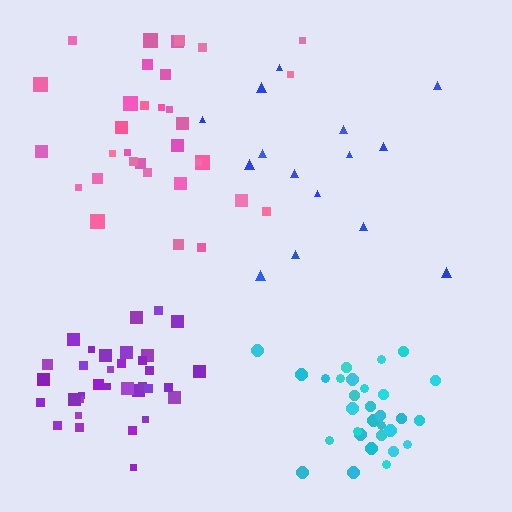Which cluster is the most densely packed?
Cyan.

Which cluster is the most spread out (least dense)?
Blue.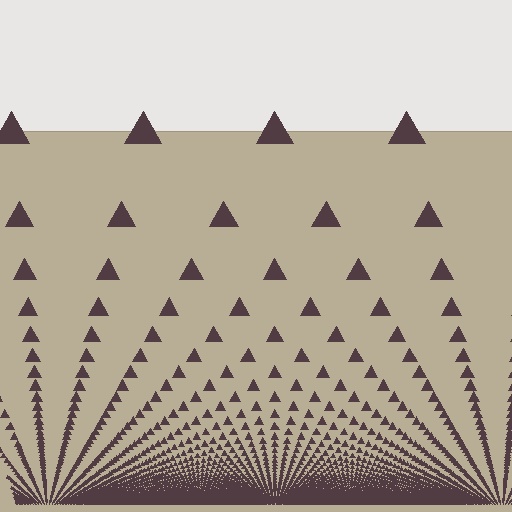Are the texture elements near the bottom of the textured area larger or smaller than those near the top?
Smaller. The gradient is inverted — elements near the bottom are smaller and denser.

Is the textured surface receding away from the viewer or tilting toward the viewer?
The surface appears to tilt toward the viewer. Texture elements get larger and sparser toward the top.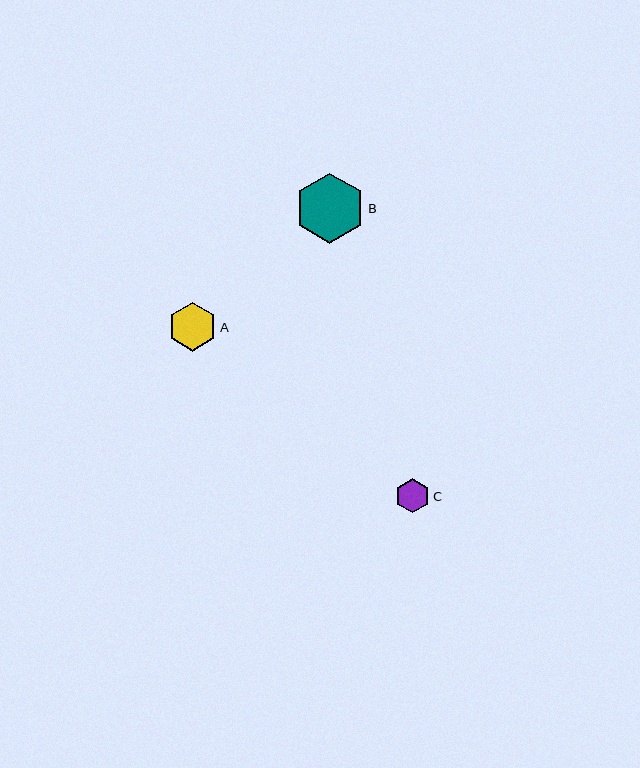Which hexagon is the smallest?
Hexagon C is the smallest with a size of approximately 35 pixels.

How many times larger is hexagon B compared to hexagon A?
Hexagon B is approximately 1.4 times the size of hexagon A.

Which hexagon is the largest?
Hexagon B is the largest with a size of approximately 70 pixels.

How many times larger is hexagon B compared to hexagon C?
Hexagon B is approximately 2.0 times the size of hexagon C.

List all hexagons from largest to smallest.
From largest to smallest: B, A, C.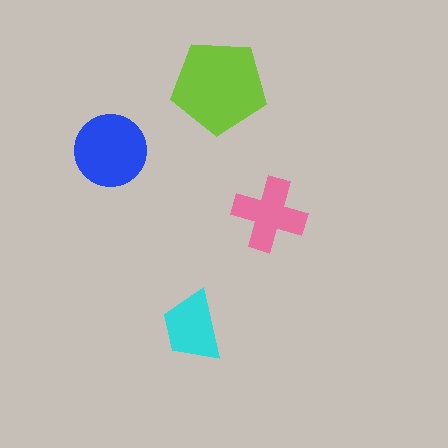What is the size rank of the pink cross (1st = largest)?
3rd.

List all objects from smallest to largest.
The cyan trapezoid, the pink cross, the blue circle, the lime pentagon.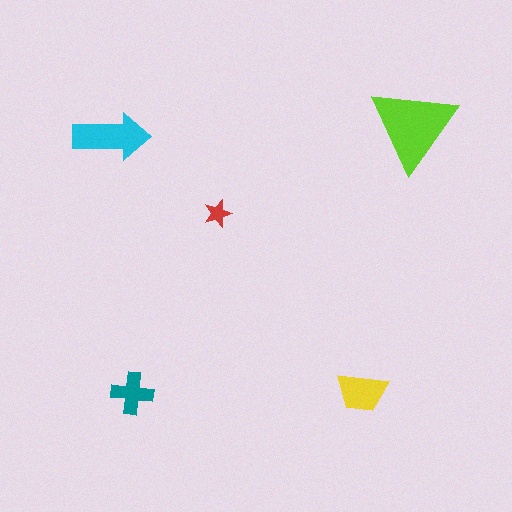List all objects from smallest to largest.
The red star, the teal cross, the yellow trapezoid, the cyan arrow, the lime triangle.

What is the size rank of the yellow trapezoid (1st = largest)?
3rd.